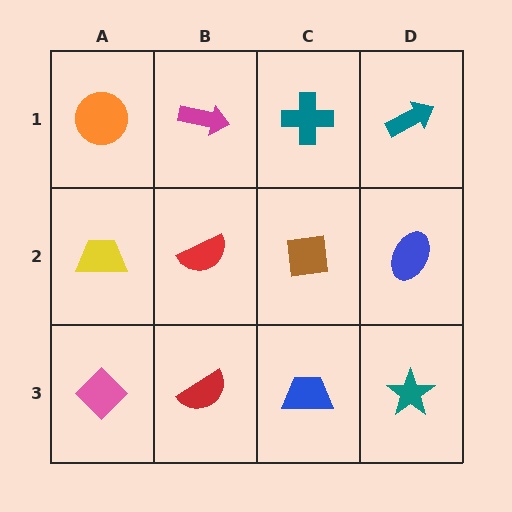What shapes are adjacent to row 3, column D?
A blue ellipse (row 2, column D), a blue trapezoid (row 3, column C).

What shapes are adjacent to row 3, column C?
A brown square (row 2, column C), a red semicircle (row 3, column B), a teal star (row 3, column D).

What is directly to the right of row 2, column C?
A blue ellipse.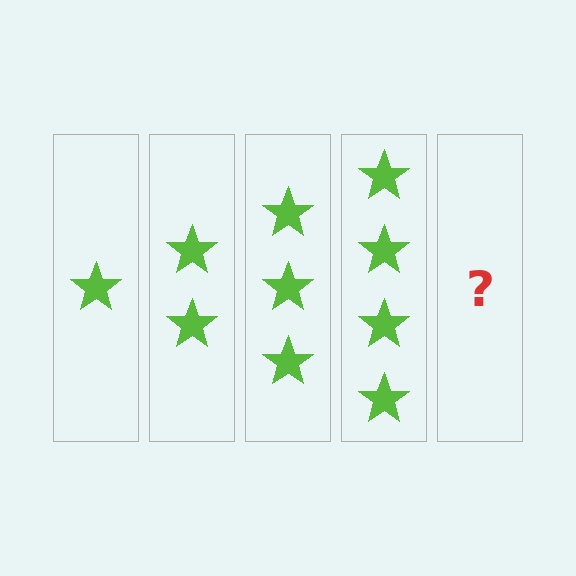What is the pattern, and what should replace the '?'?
The pattern is that each step adds one more star. The '?' should be 5 stars.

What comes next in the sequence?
The next element should be 5 stars.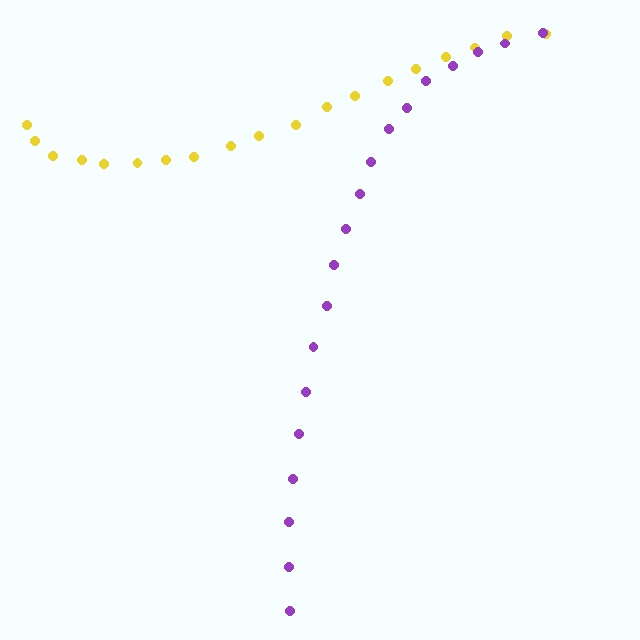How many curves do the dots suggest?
There are 2 distinct paths.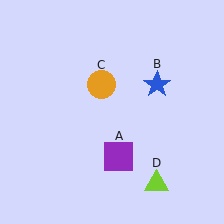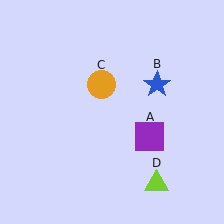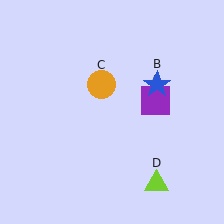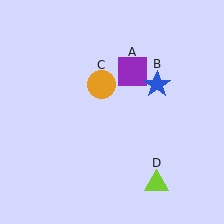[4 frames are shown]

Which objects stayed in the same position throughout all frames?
Blue star (object B) and orange circle (object C) and lime triangle (object D) remained stationary.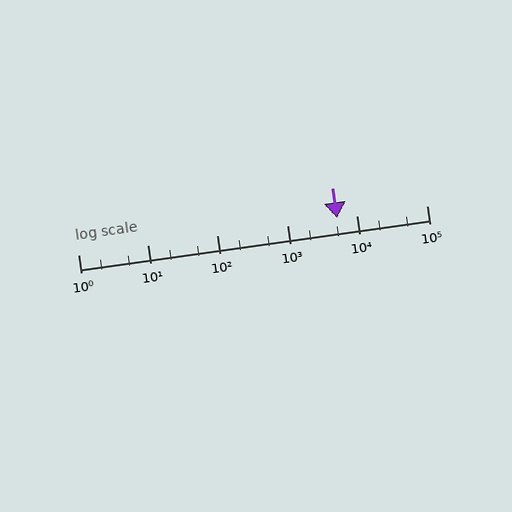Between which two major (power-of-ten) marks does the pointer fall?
The pointer is between 1000 and 10000.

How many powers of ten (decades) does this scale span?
The scale spans 5 decades, from 1 to 100000.